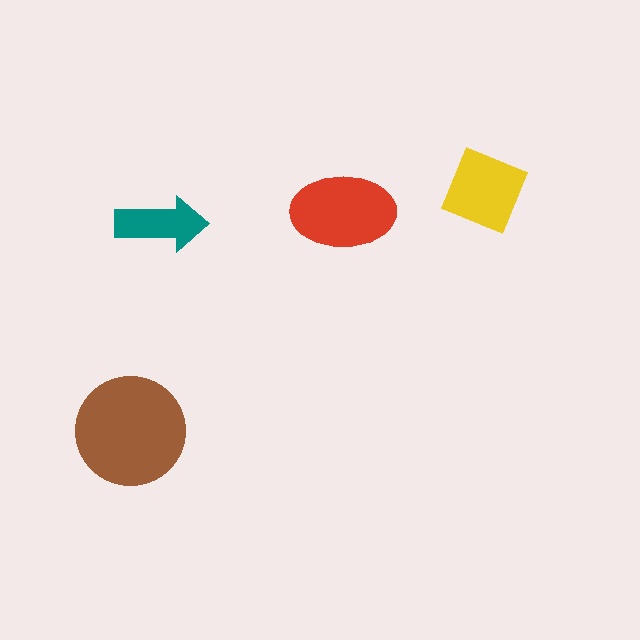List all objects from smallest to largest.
The teal arrow, the yellow diamond, the red ellipse, the brown circle.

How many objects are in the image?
There are 4 objects in the image.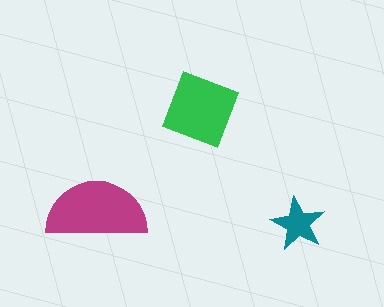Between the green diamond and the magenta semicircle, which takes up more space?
The magenta semicircle.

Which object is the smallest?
The teal star.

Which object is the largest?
The magenta semicircle.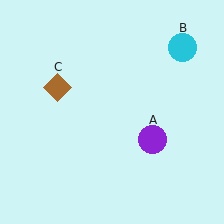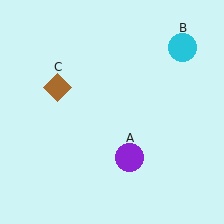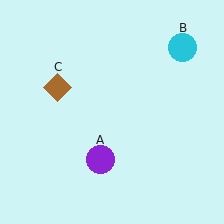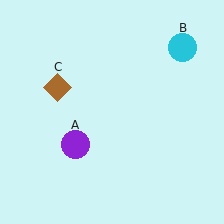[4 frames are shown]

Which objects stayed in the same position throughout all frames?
Cyan circle (object B) and brown diamond (object C) remained stationary.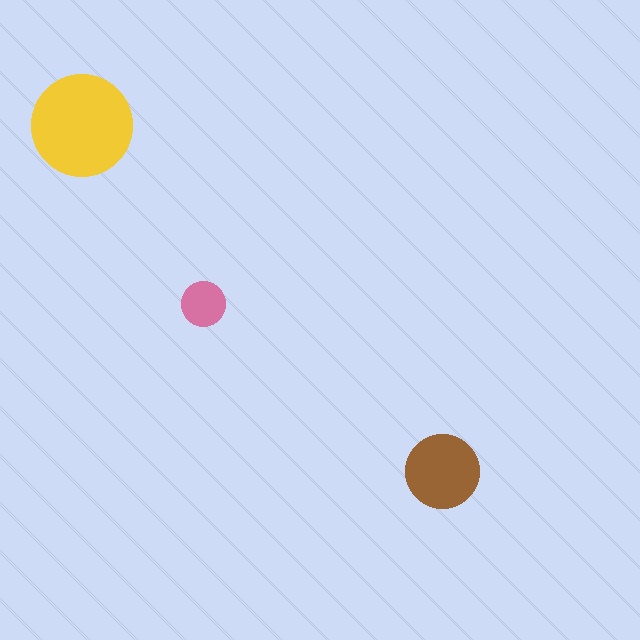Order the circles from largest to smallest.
the yellow one, the brown one, the pink one.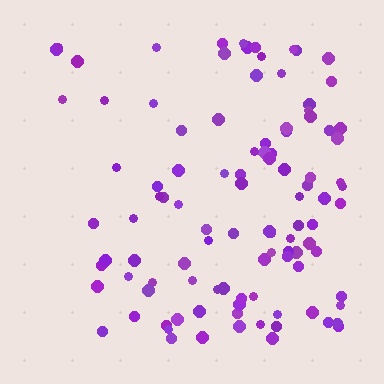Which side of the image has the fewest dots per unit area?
The left.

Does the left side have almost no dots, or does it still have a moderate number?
Still a moderate number, just noticeably fewer than the right.